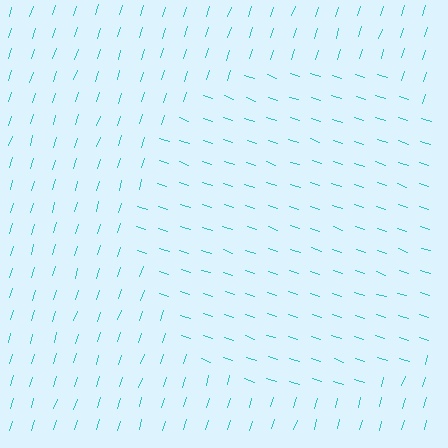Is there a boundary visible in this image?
Yes, there is a texture boundary formed by a change in line orientation.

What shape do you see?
I see a circle.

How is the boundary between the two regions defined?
The boundary is defined purely by a change in line orientation (approximately 89 degrees difference). All lines are the same color and thickness.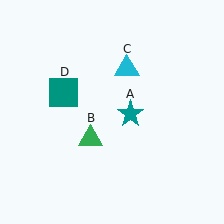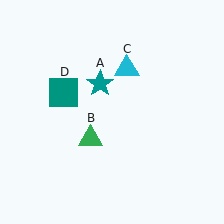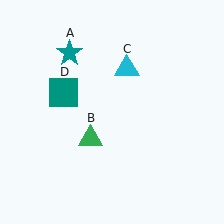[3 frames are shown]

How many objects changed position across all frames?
1 object changed position: teal star (object A).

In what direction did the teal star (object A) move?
The teal star (object A) moved up and to the left.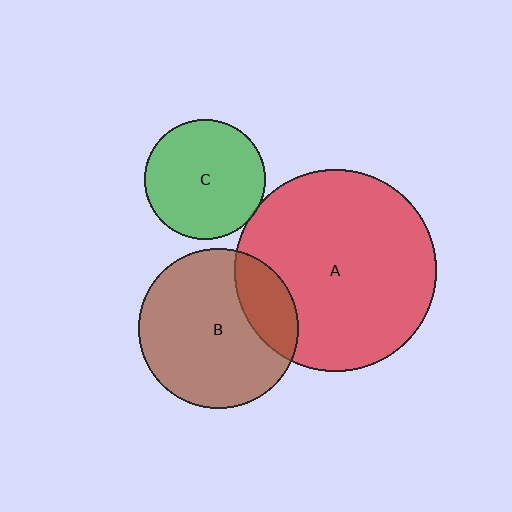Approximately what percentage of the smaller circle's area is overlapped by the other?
Approximately 5%.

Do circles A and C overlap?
Yes.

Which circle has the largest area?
Circle A (red).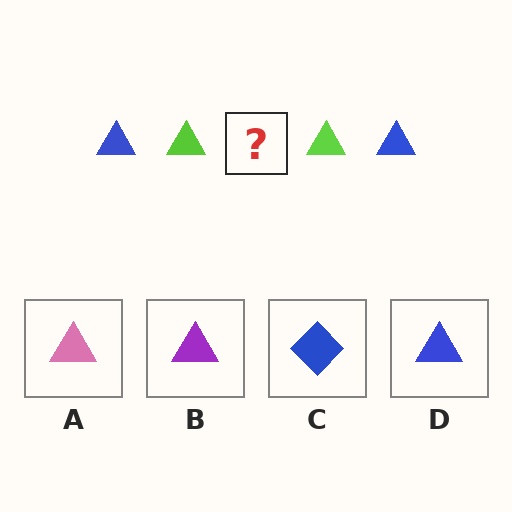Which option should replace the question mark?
Option D.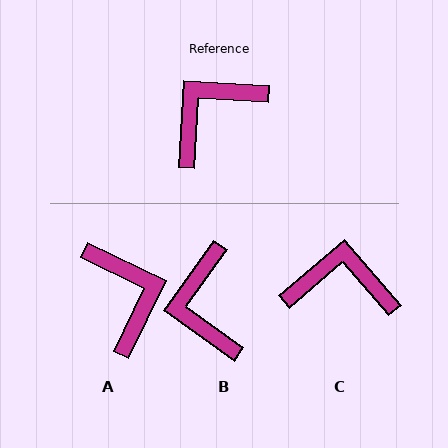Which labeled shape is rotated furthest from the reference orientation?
A, about 113 degrees away.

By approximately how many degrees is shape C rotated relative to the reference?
Approximately 46 degrees clockwise.